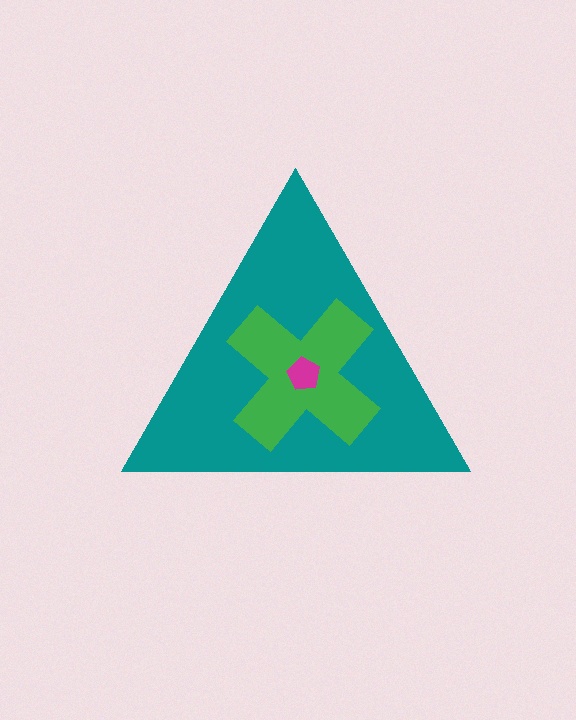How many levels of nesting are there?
3.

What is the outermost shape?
The teal triangle.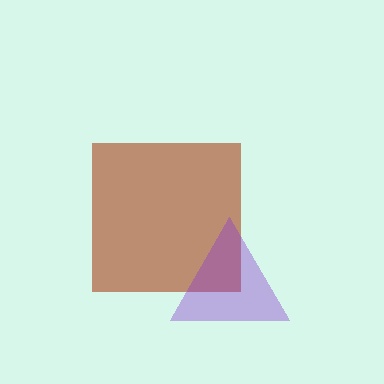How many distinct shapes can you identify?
There are 2 distinct shapes: a brown square, a purple triangle.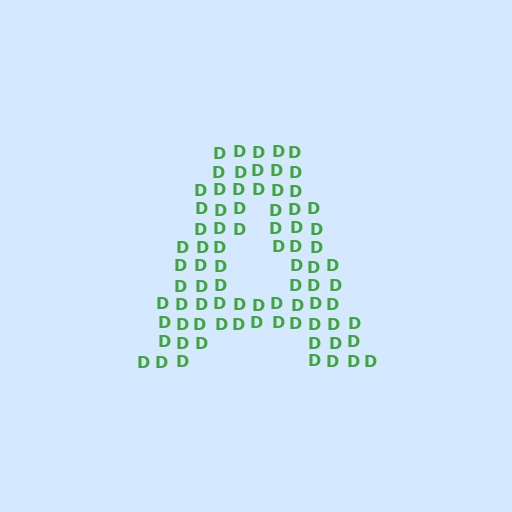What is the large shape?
The large shape is the letter A.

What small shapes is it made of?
It is made of small letter D's.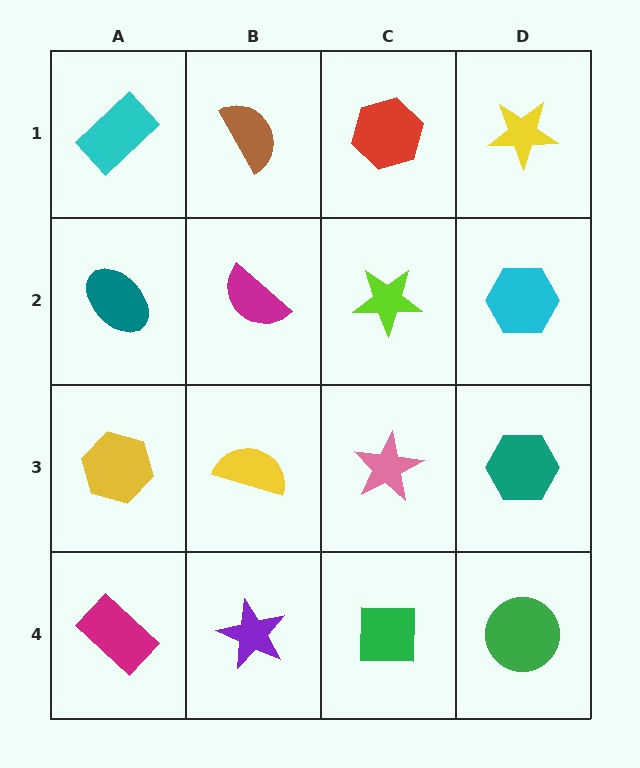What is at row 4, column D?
A green circle.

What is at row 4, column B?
A purple star.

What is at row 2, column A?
A teal ellipse.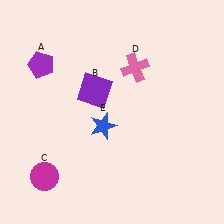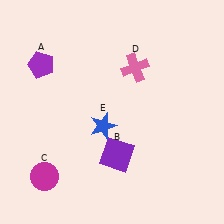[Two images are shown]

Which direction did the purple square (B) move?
The purple square (B) moved down.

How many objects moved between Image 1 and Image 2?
1 object moved between the two images.